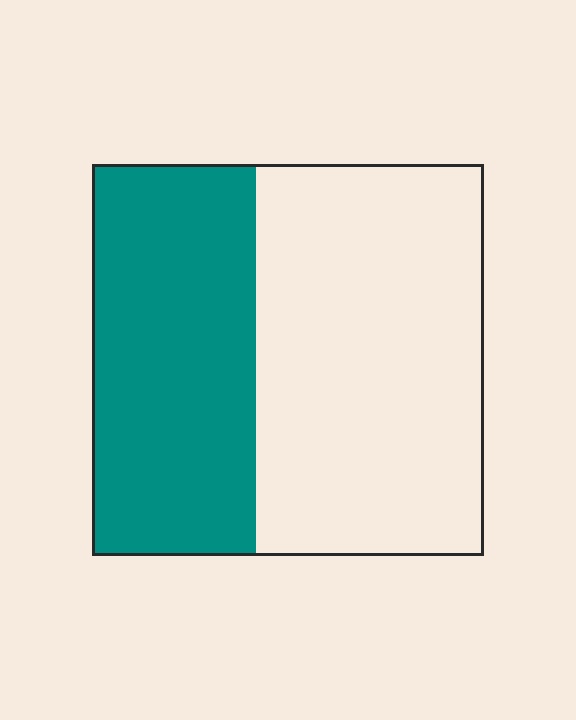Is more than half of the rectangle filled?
No.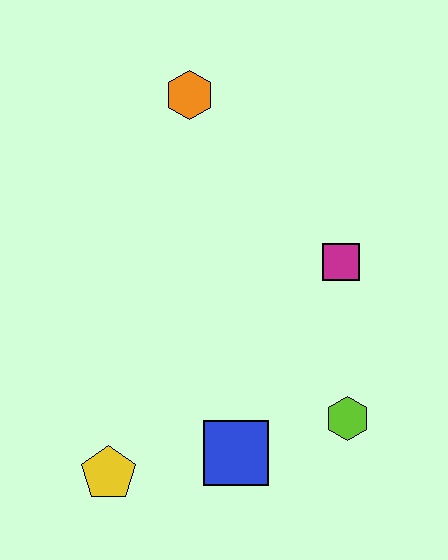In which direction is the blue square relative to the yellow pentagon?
The blue square is to the right of the yellow pentagon.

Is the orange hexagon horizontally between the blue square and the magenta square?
No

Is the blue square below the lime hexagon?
Yes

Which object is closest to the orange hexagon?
The magenta square is closest to the orange hexagon.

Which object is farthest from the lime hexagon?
The orange hexagon is farthest from the lime hexagon.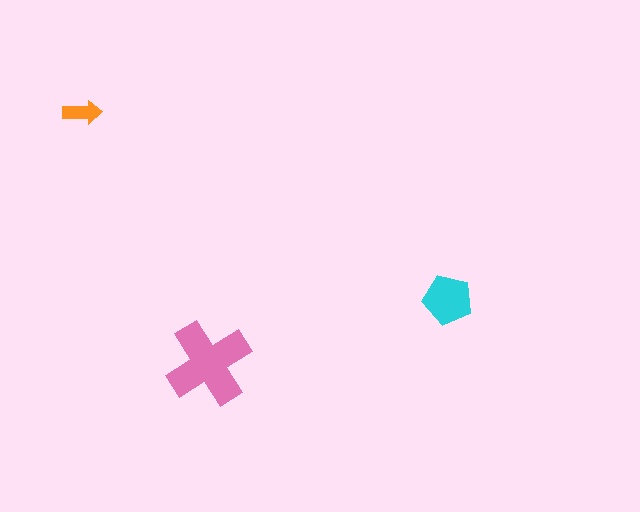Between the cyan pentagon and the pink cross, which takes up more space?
The pink cross.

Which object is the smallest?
The orange arrow.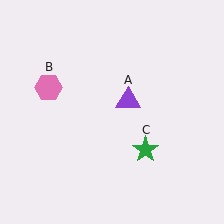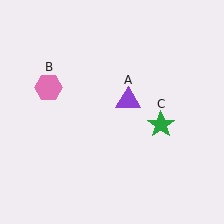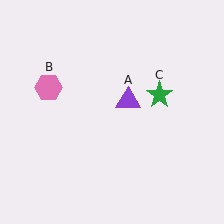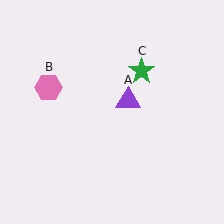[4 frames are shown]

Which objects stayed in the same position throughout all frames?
Purple triangle (object A) and pink hexagon (object B) remained stationary.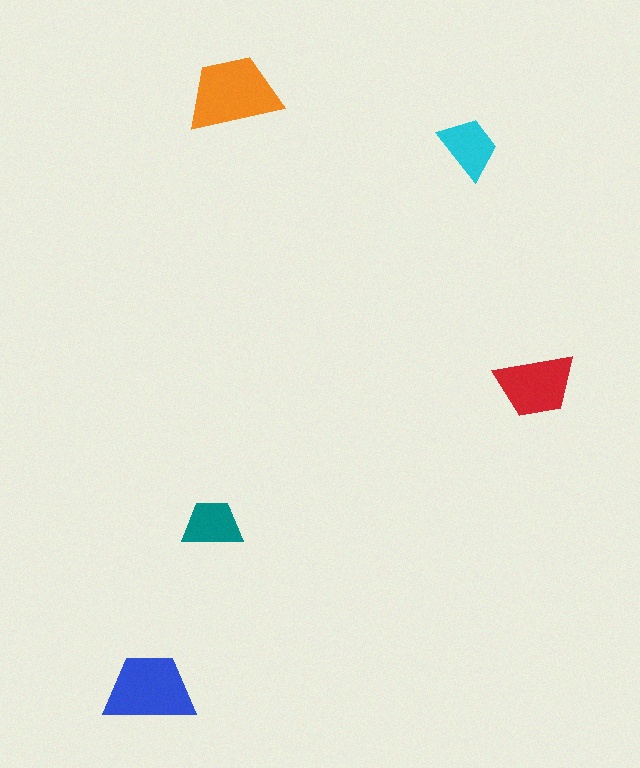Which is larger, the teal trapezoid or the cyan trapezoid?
The cyan one.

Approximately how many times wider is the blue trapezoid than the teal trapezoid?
About 1.5 times wider.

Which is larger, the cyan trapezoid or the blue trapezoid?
The blue one.